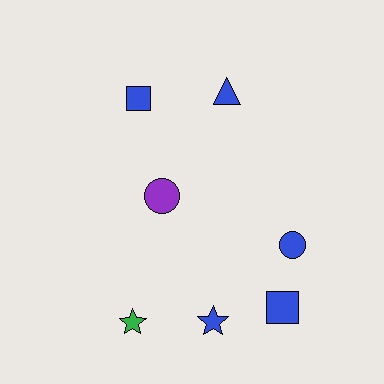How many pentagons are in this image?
There are no pentagons.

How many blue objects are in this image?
There are 5 blue objects.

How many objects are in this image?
There are 7 objects.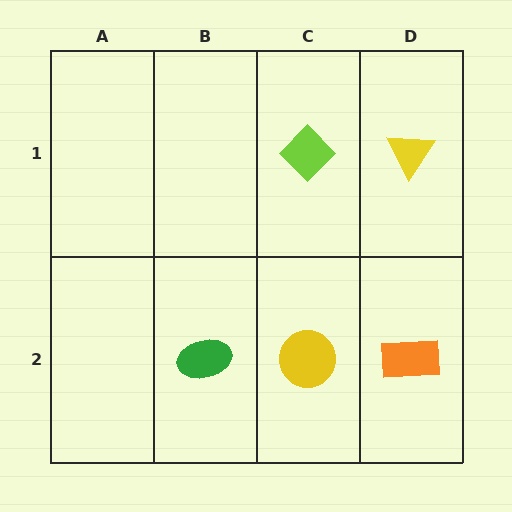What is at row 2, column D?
An orange rectangle.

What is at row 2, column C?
A yellow circle.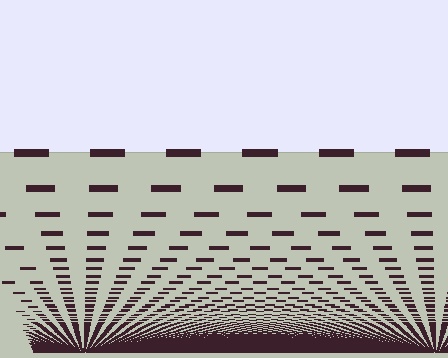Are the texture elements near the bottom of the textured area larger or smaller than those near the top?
Smaller. The gradient is inverted — elements near the bottom are smaller and denser.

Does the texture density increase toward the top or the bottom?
Density increases toward the bottom.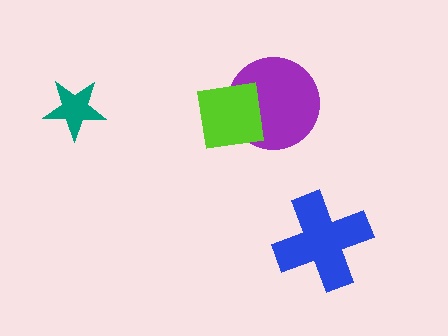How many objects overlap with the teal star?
0 objects overlap with the teal star.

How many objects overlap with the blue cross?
0 objects overlap with the blue cross.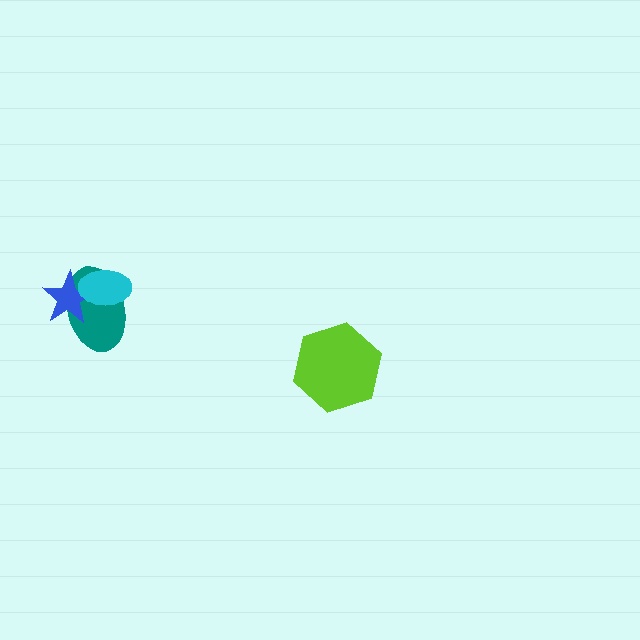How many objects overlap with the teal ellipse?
2 objects overlap with the teal ellipse.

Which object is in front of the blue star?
The cyan ellipse is in front of the blue star.